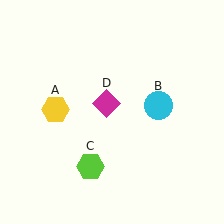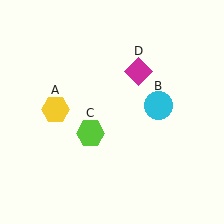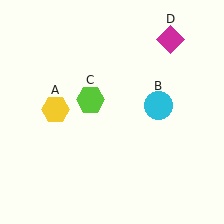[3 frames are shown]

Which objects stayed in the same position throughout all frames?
Yellow hexagon (object A) and cyan circle (object B) remained stationary.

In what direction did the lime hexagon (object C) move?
The lime hexagon (object C) moved up.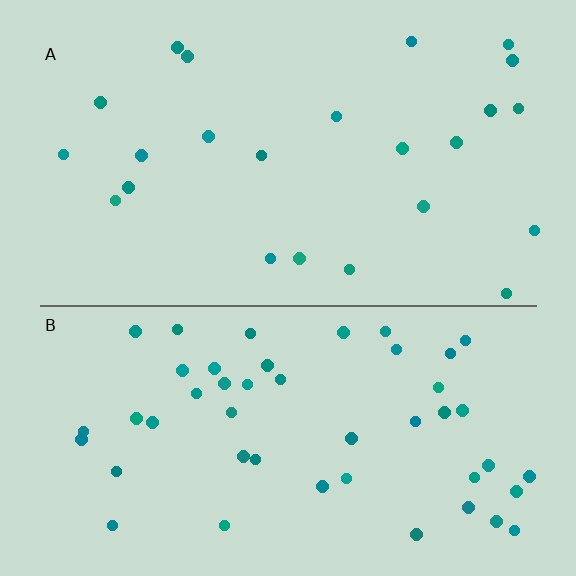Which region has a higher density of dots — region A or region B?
B (the bottom).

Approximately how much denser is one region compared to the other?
Approximately 2.0× — region B over region A.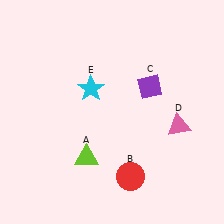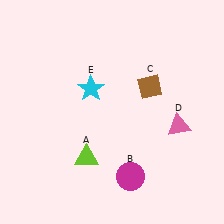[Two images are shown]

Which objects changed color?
B changed from red to magenta. C changed from purple to brown.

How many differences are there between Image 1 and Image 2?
There are 2 differences between the two images.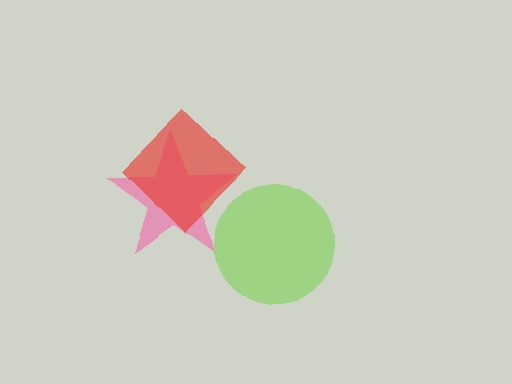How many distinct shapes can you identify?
There are 3 distinct shapes: a pink star, a lime circle, a red diamond.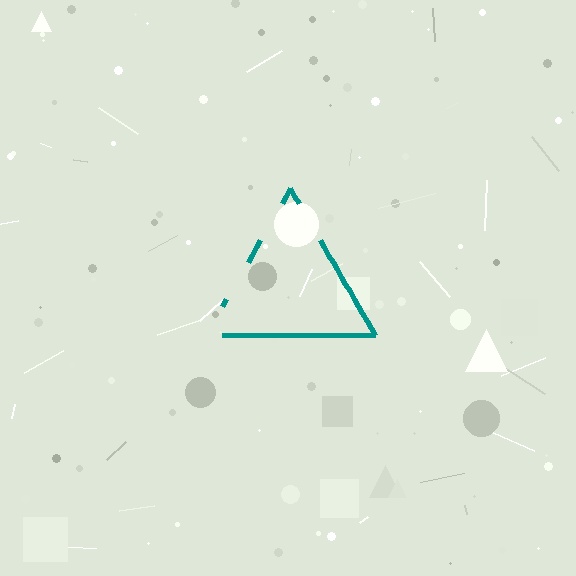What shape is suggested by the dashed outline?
The dashed outline suggests a triangle.